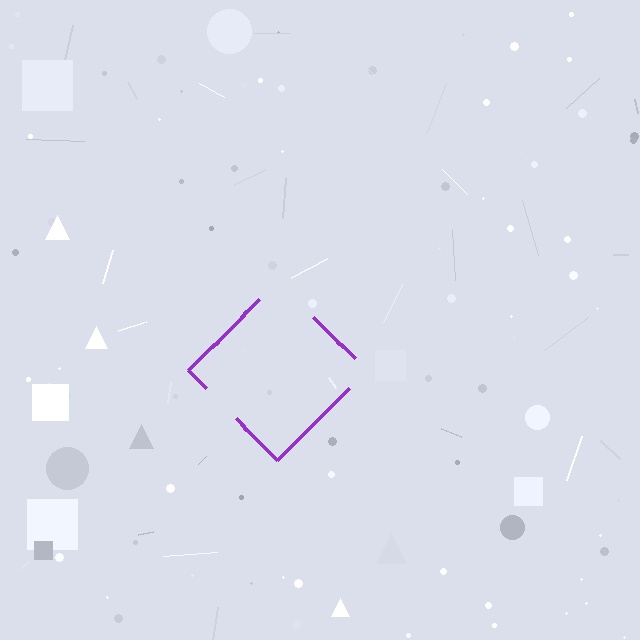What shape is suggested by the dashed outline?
The dashed outline suggests a diamond.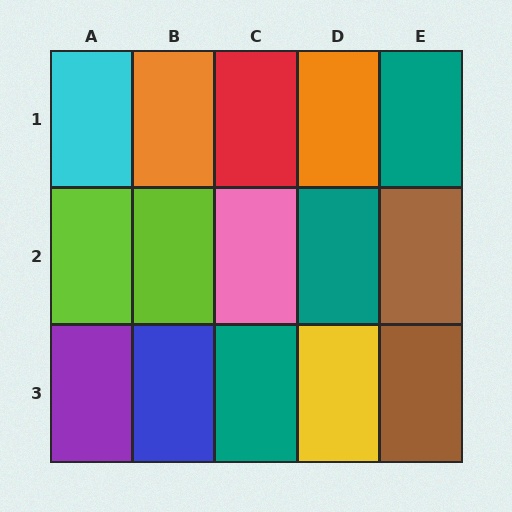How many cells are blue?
1 cell is blue.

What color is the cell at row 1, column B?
Orange.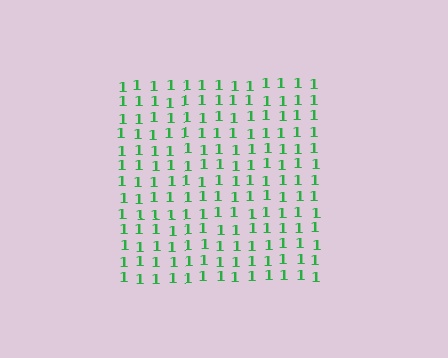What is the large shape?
The large shape is a square.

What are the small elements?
The small elements are digit 1's.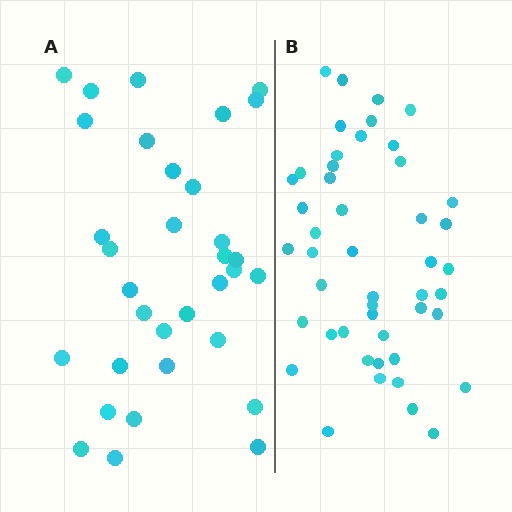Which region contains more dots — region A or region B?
Region B (the right region) has more dots.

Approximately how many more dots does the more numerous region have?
Region B has approximately 15 more dots than region A.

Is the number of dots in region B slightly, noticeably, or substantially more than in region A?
Region B has noticeably more, but not dramatically so. The ratio is roughly 1.4 to 1.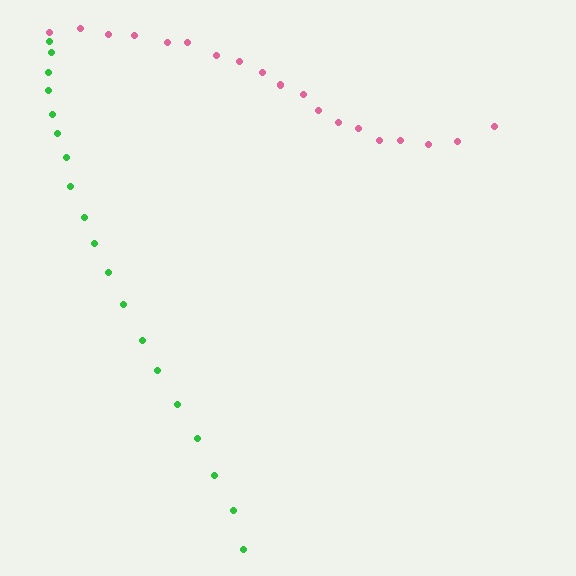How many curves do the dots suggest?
There are 2 distinct paths.